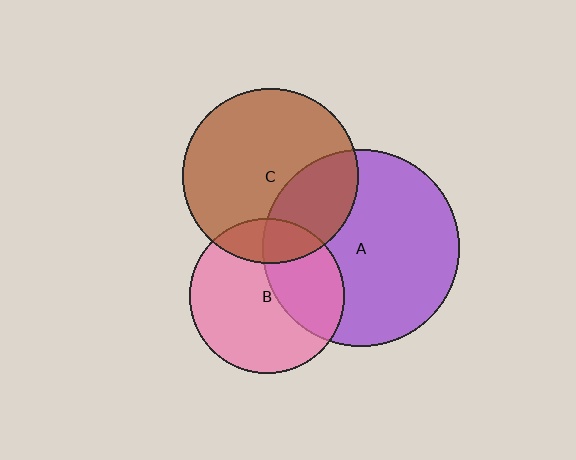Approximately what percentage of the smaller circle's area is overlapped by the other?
Approximately 30%.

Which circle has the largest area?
Circle A (purple).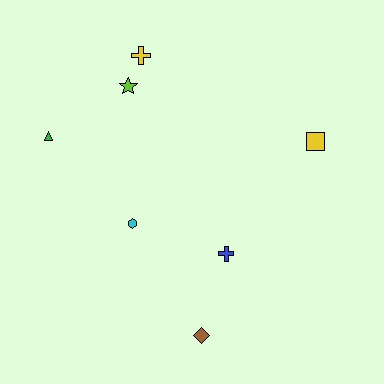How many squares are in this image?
There is 1 square.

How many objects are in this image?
There are 7 objects.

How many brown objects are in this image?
There is 1 brown object.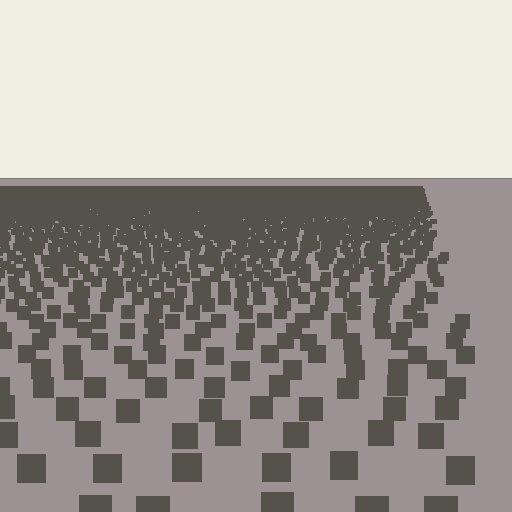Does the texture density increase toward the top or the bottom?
Density increases toward the top.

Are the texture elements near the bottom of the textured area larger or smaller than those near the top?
Larger. Near the bottom, elements are closer to the viewer and appear at a bigger on-screen size.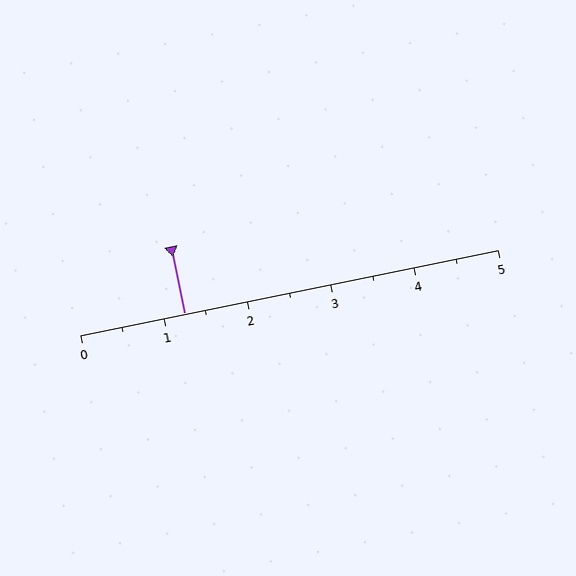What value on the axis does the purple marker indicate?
The marker indicates approximately 1.2.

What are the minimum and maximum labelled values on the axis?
The axis runs from 0 to 5.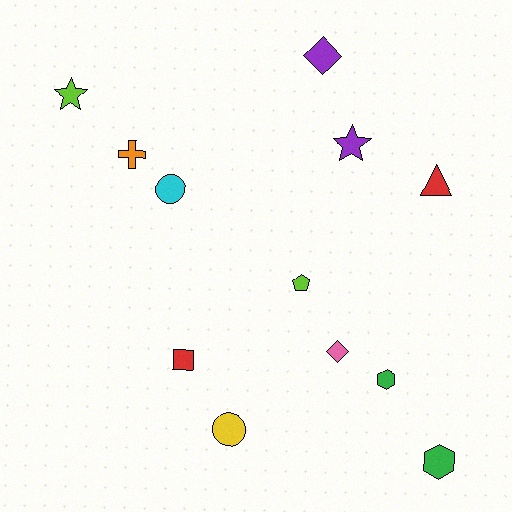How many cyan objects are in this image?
There is 1 cyan object.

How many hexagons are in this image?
There are 2 hexagons.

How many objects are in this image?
There are 12 objects.